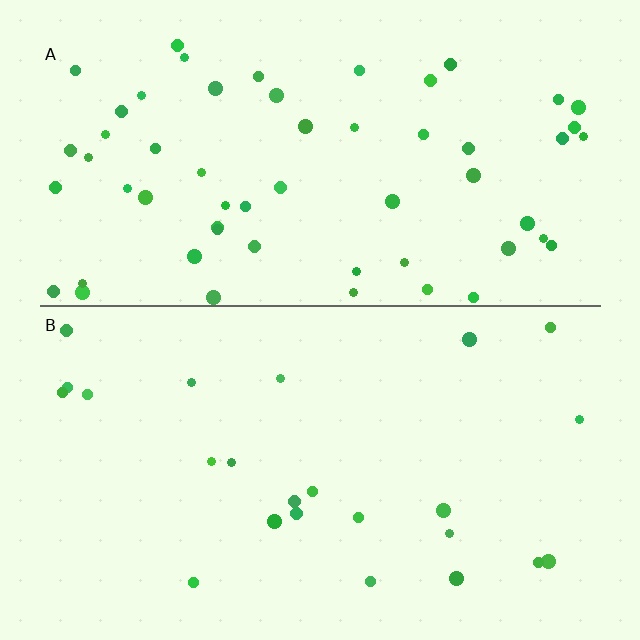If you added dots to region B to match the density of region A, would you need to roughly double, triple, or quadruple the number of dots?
Approximately double.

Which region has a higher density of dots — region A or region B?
A (the top).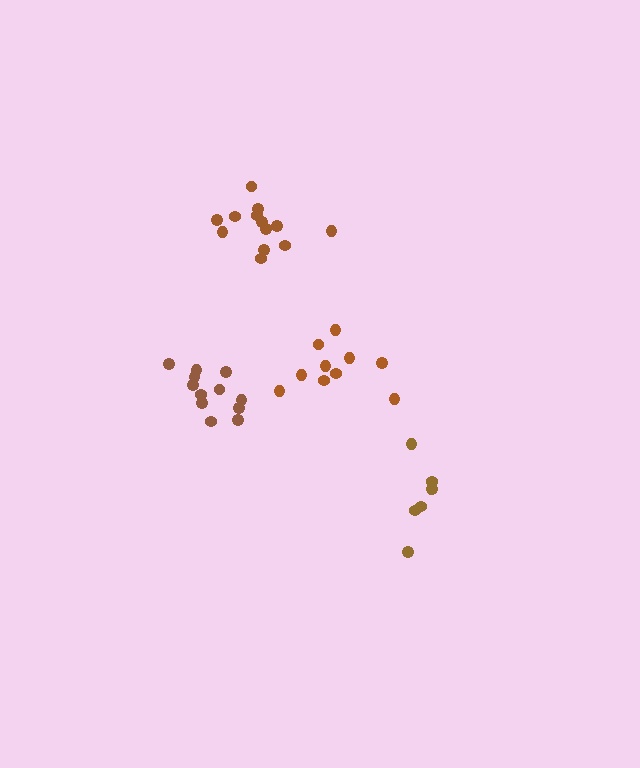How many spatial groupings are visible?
There are 4 spatial groupings.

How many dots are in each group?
Group 1: 13 dots, Group 2: 12 dots, Group 3: 10 dots, Group 4: 7 dots (42 total).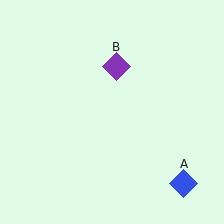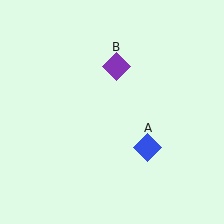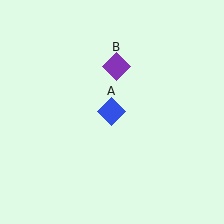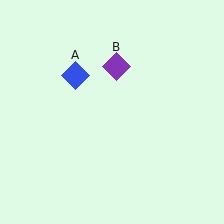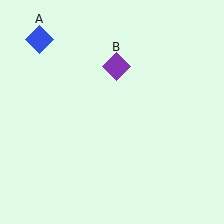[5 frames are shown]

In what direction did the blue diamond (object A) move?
The blue diamond (object A) moved up and to the left.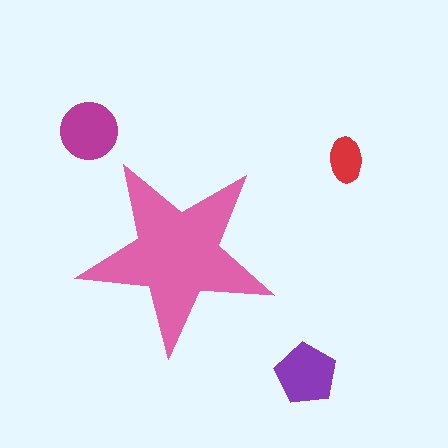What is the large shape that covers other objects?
A pink star.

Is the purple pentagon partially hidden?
No, the purple pentagon is fully visible.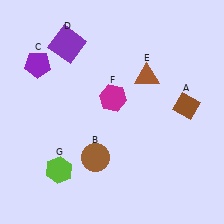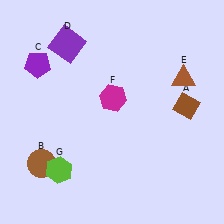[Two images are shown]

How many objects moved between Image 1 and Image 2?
2 objects moved between the two images.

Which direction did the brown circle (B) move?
The brown circle (B) moved left.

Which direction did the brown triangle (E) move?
The brown triangle (E) moved right.